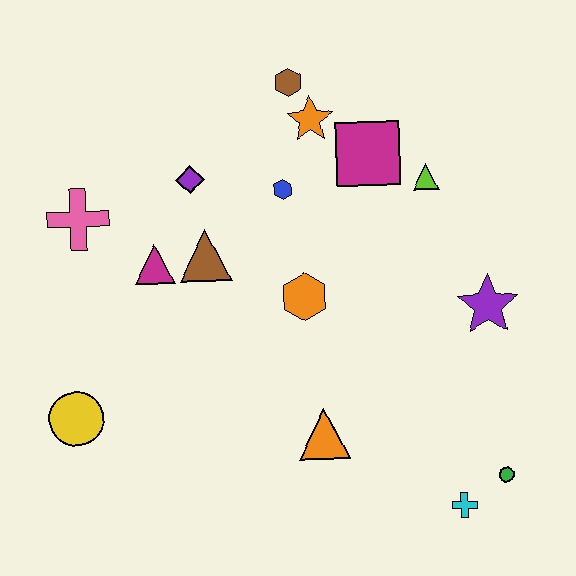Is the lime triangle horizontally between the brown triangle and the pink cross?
No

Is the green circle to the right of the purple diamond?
Yes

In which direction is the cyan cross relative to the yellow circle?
The cyan cross is to the right of the yellow circle.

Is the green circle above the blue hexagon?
No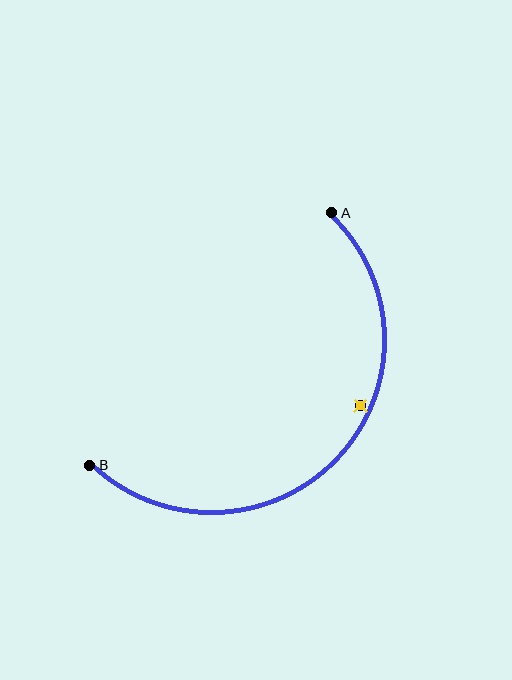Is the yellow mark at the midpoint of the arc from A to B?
No — the yellow mark does not lie on the arc at all. It sits slightly inside the curve.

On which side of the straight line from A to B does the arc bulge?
The arc bulges below and to the right of the straight line connecting A and B.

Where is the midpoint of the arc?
The arc midpoint is the point on the curve farthest from the straight line joining A and B. It sits below and to the right of that line.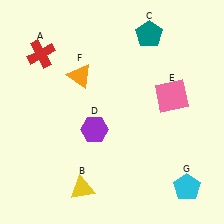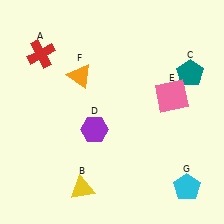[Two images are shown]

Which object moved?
The teal pentagon (C) moved right.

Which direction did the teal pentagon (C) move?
The teal pentagon (C) moved right.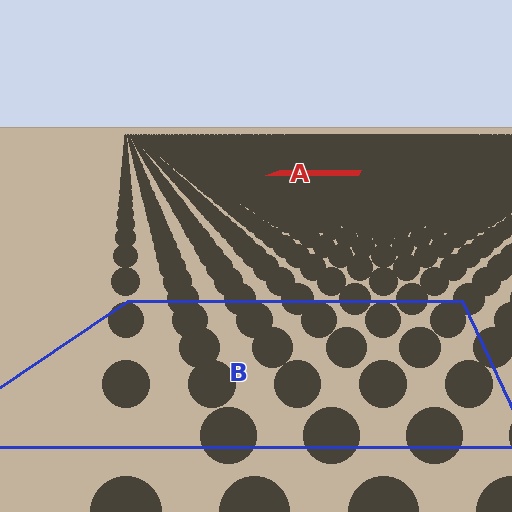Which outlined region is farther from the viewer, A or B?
Region A is farther from the viewer — the texture elements inside it appear smaller and more densely packed.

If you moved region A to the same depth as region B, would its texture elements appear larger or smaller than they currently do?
They would appear larger. At a closer depth, the same texture elements are projected at a bigger on-screen size.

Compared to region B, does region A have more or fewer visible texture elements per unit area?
Region A has more texture elements per unit area — they are packed more densely because it is farther away.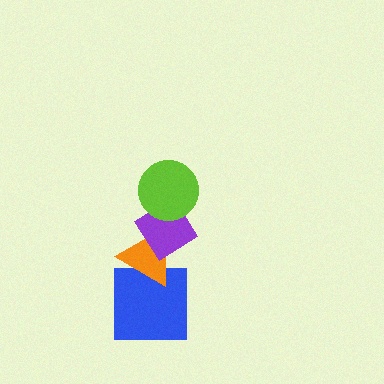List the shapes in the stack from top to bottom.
From top to bottom: the lime circle, the purple diamond, the orange triangle, the blue square.